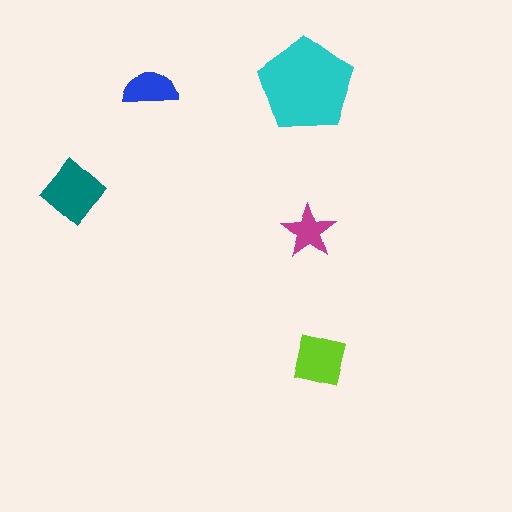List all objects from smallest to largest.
The magenta star, the blue semicircle, the lime square, the teal diamond, the cyan pentagon.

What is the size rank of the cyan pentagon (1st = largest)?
1st.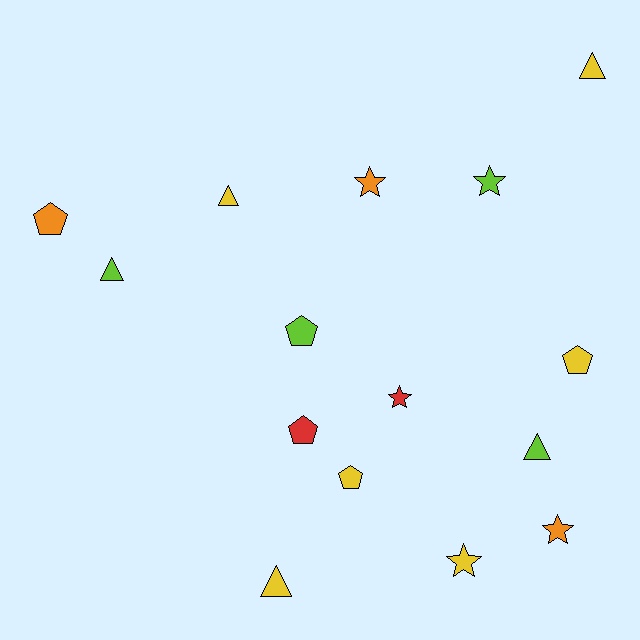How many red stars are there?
There is 1 red star.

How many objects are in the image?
There are 15 objects.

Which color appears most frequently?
Yellow, with 6 objects.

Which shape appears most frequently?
Triangle, with 5 objects.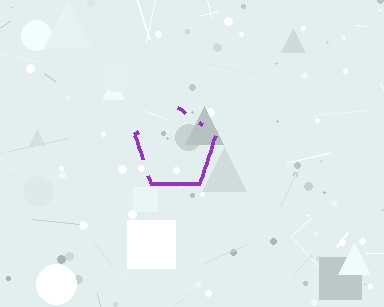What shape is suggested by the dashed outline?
The dashed outline suggests a pentagon.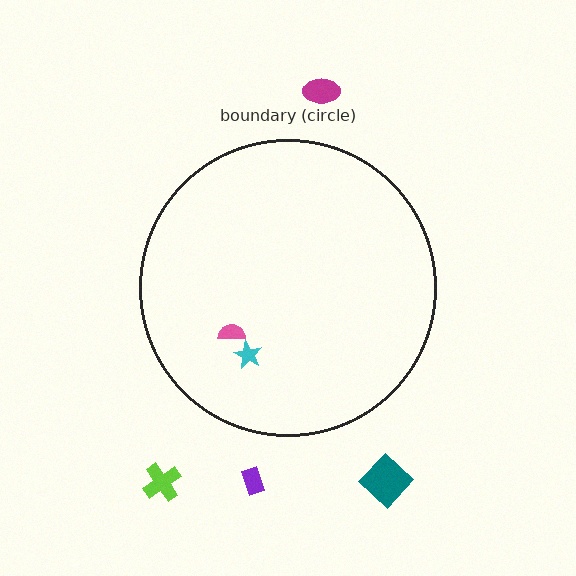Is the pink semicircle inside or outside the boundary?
Inside.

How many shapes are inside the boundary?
2 inside, 4 outside.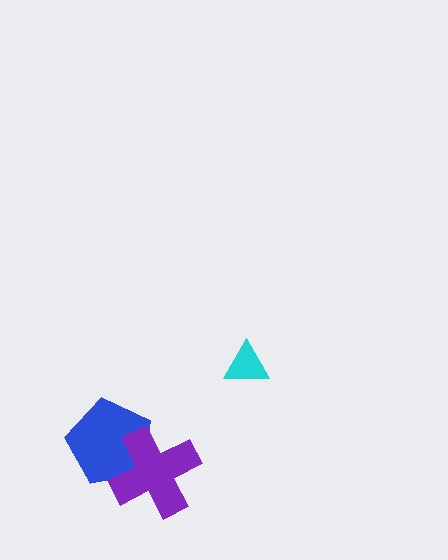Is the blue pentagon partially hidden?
Yes, it is partially covered by another shape.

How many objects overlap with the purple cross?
1 object overlaps with the purple cross.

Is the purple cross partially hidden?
No, no other shape covers it.